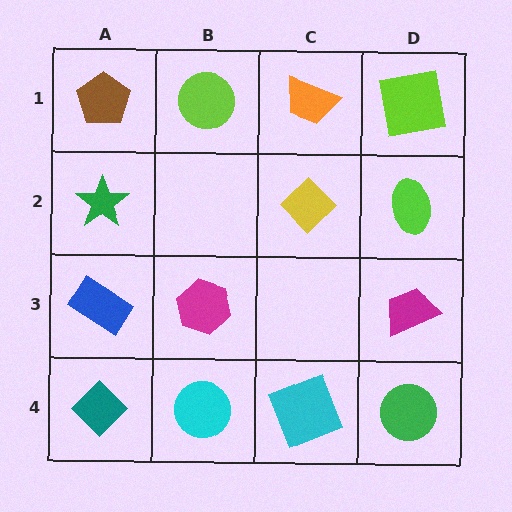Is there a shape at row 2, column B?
No, that cell is empty.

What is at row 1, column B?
A lime circle.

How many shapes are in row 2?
3 shapes.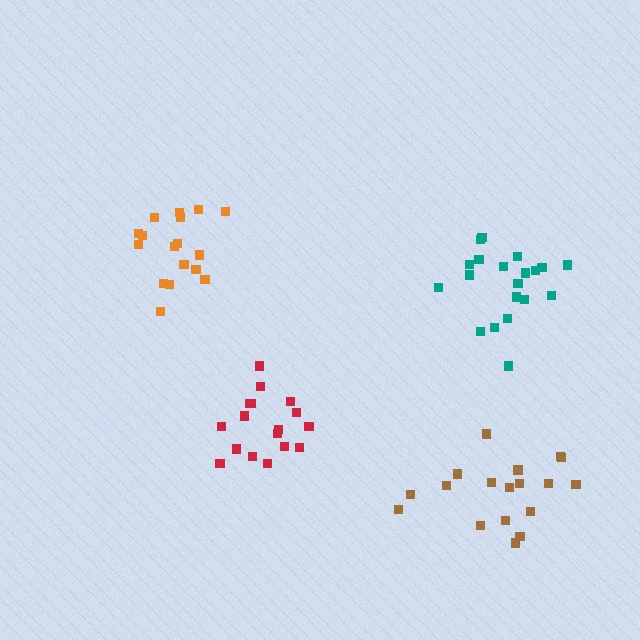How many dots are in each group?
Group 1: 18 dots, Group 2: 17 dots, Group 3: 18 dots, Group 4: 20 dots (73 total).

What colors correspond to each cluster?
The clusters are colored: red, orange, brown, teal.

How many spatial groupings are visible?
There are 4 spatial groupings.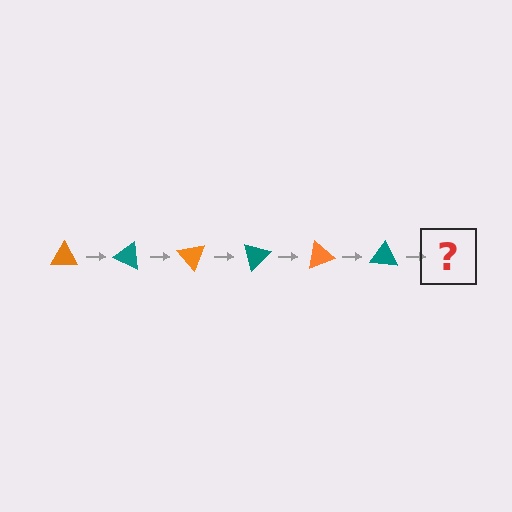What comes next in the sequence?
The next element should be an orange triangle, rotated 150 degrees from the start.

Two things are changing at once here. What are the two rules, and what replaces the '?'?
The two rules are that it rotates 25 degrees each step and the color cycles through orange and teal. The '?' should be an orange triangle, rotated 150 degrees from the start.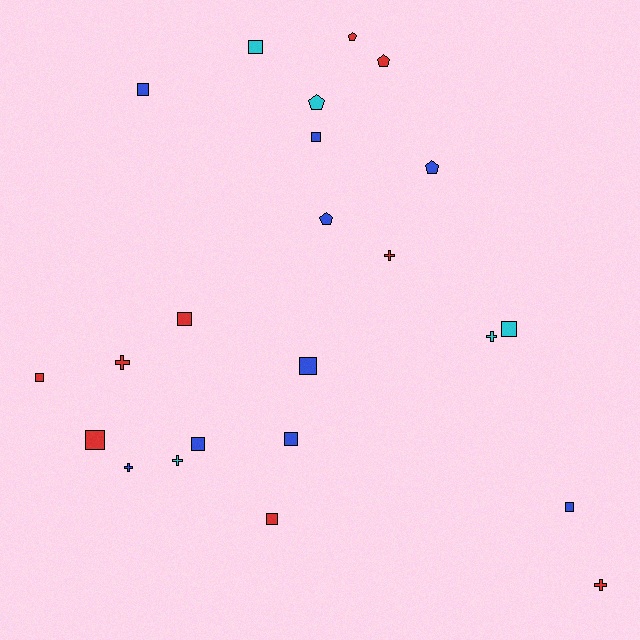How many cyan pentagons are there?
There is 1 cyan pentagon.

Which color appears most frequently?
Blue, with 9 objects.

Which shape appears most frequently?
Square, with 12 objects.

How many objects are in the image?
There are 23 objects.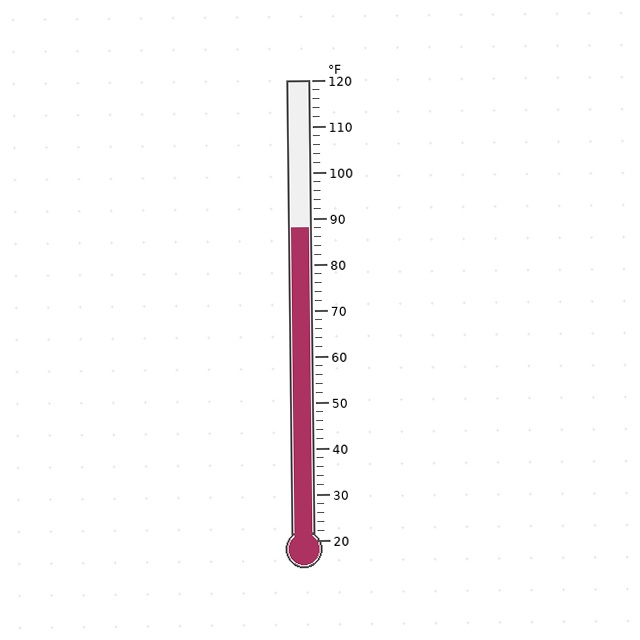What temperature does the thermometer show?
The thermometer shows approximately 88°F.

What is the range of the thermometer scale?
The thermometer scale ranges from 20°F to 120°F.